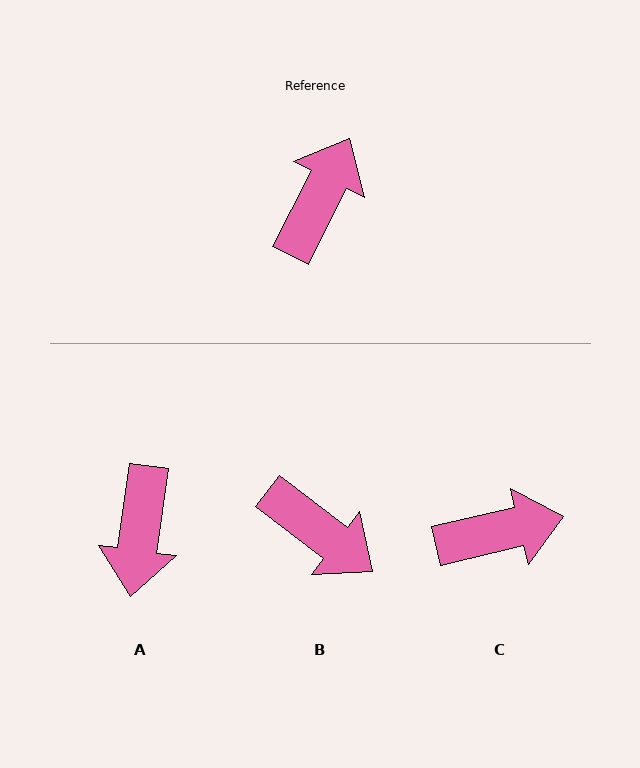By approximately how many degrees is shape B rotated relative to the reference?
Approximately 101 degrees clockwise.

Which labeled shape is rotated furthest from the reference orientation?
A, about 161 degrees away.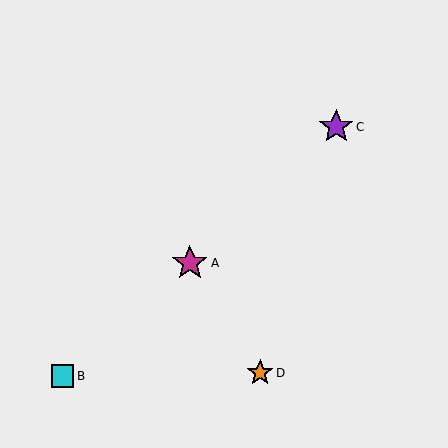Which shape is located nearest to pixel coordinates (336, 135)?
The purple star (labeled C) at (336, 127) is nearest to that location.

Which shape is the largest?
The magenta star (labeled A) is the largest.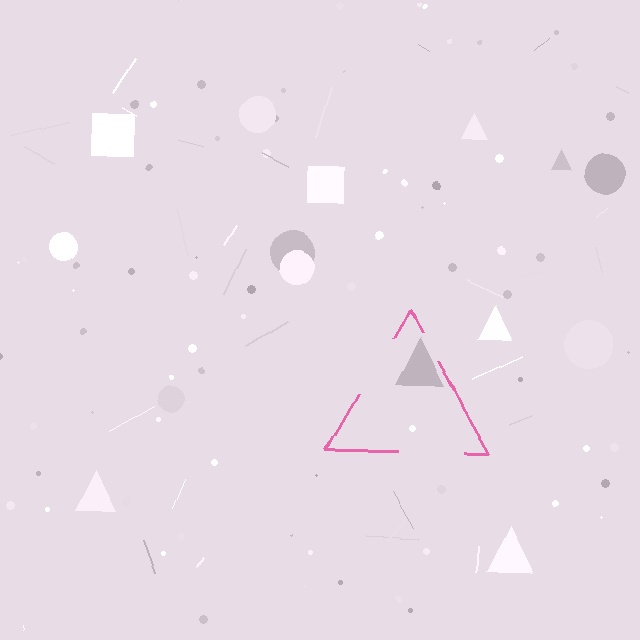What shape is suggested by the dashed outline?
The dashed outline suggests a triangle.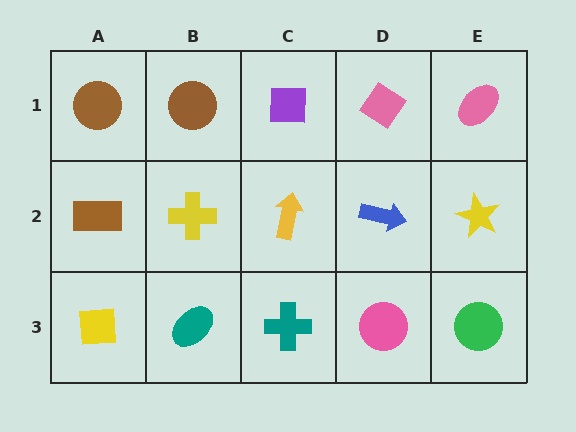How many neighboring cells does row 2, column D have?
4.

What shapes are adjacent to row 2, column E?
A pink ellipse (row 1, column E), a green circle (row 3, column E), a blue arrow (row 2, column D).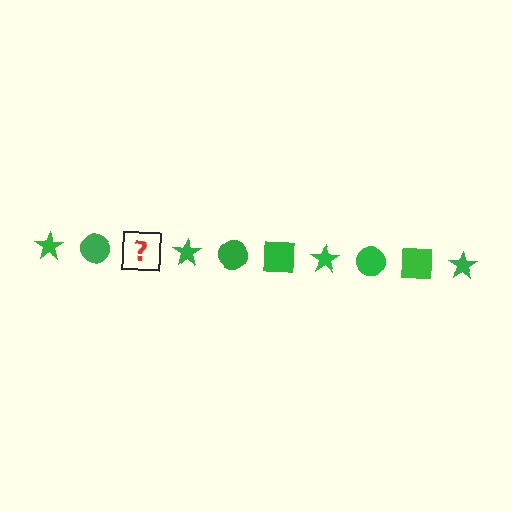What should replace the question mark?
The question mark should be replaced with a green square.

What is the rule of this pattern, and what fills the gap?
The rule is that the pattern cycles through star, circle, square shapes in green. The gap should be filled with a green square.